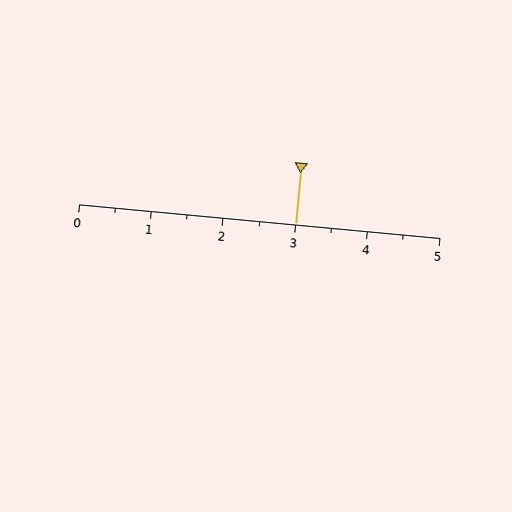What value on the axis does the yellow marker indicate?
The marker indicates approximately 3.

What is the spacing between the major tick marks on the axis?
The major ticks are spaced 1 apart.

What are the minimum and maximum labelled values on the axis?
The axis runs from 0 to 5.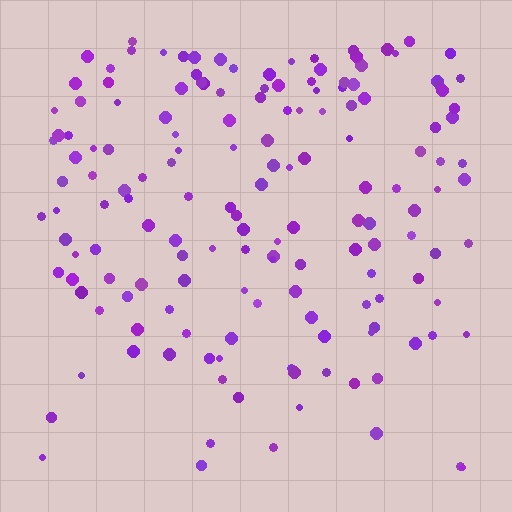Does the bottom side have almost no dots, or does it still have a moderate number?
Still a moderate number, just noticeably fewer than the top.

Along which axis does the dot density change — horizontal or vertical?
Vertical.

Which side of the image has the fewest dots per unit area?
The bottom.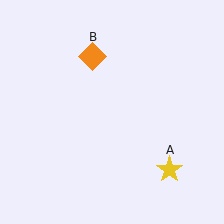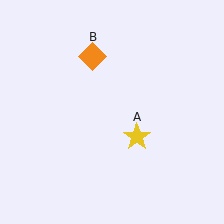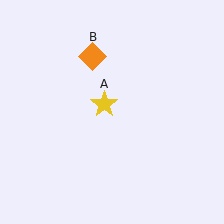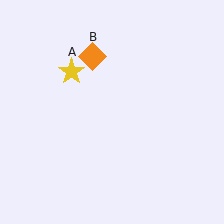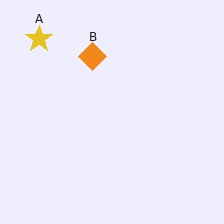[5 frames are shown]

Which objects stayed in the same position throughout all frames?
Orange diamond (object B) remained stationary.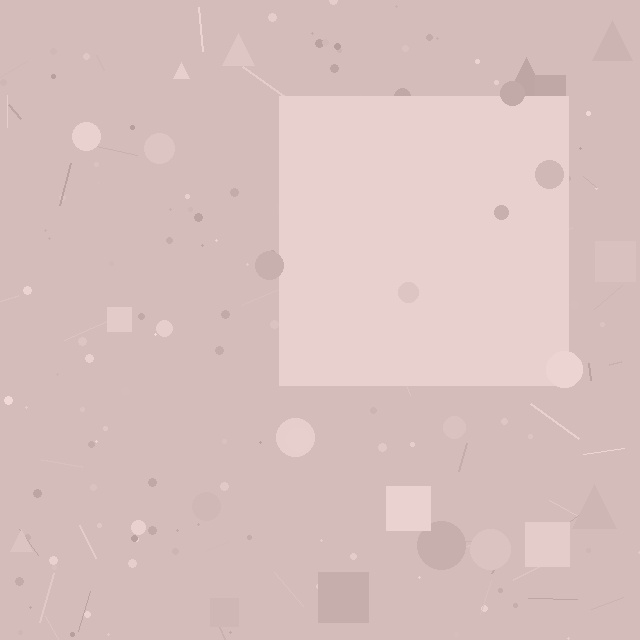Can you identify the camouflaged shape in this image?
The camouflaged shape is a square.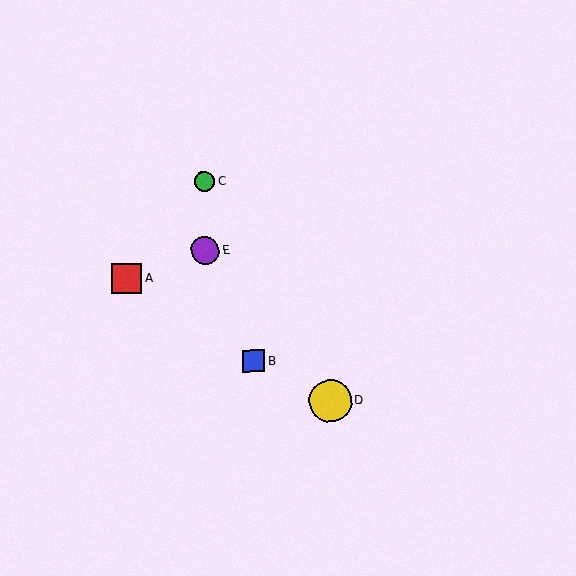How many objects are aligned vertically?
2 objects (C, E) are aligned vertically.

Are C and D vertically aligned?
No, C is at x≈204 and D is at x≈331.